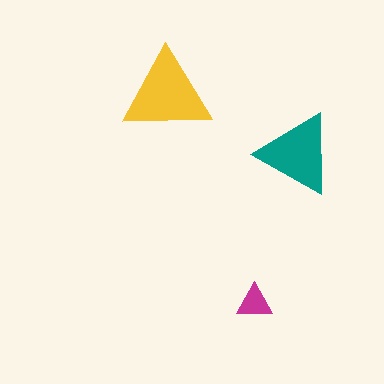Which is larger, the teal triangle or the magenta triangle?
The teal one.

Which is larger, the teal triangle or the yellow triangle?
The yellow one.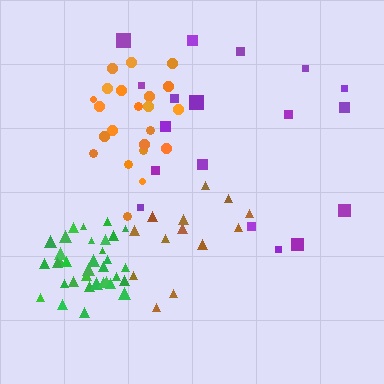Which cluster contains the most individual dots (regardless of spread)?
Green (34).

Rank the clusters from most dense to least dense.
green, orange, brown, purple.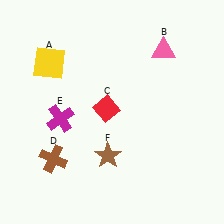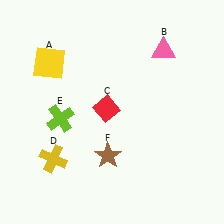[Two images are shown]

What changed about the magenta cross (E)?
In Image 1, E is magenta. In Image 2, it changed to lime.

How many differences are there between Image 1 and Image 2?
There are 2 differences between the two images.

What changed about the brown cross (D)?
In Image 1, D is brown. In Image 2, it changed to yellow.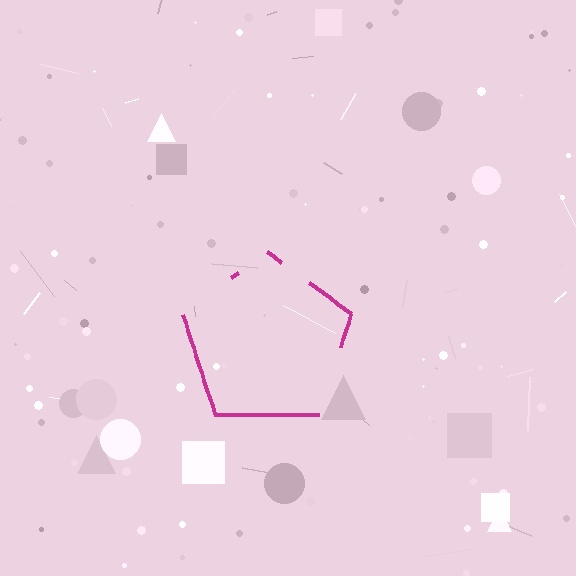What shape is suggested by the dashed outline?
The dashed outline suggests a pentagon.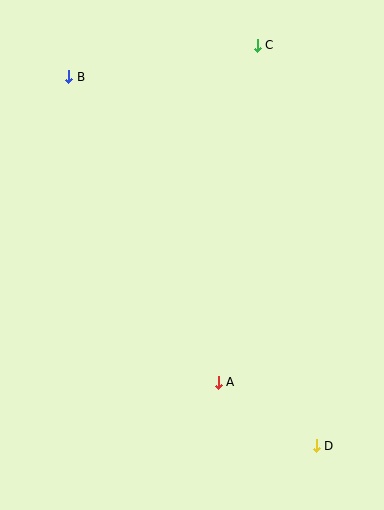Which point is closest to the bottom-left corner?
Point A is closest to the bottom-left corner.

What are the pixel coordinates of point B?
Point B is at (69, 77).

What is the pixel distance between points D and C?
The distance between D and C is 405 pixels.